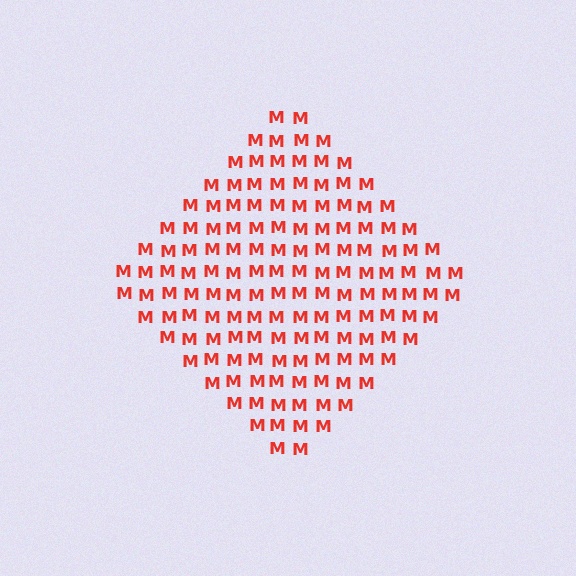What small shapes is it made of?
It is made of small letter M's.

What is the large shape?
The large shape is a diamond.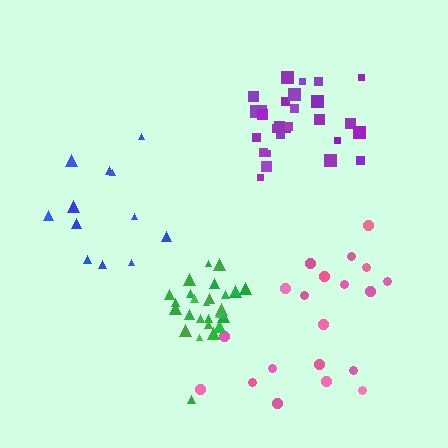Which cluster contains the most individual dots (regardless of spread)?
Purple (29).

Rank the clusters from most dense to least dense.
green, purple, blue, pink.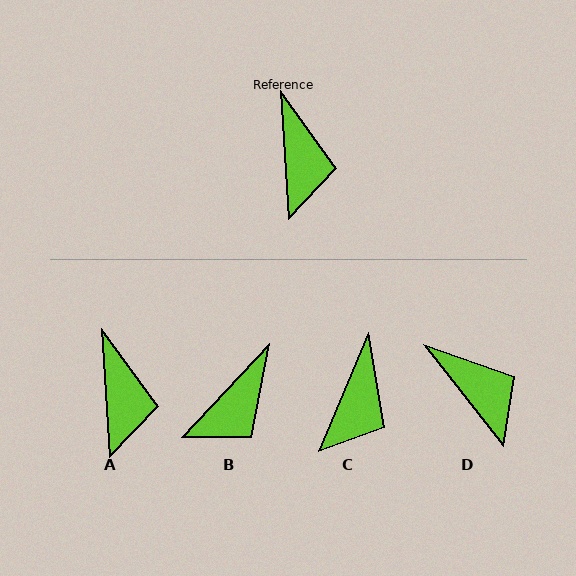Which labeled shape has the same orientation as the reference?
A.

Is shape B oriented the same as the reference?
No, it is off by about 47 degrees.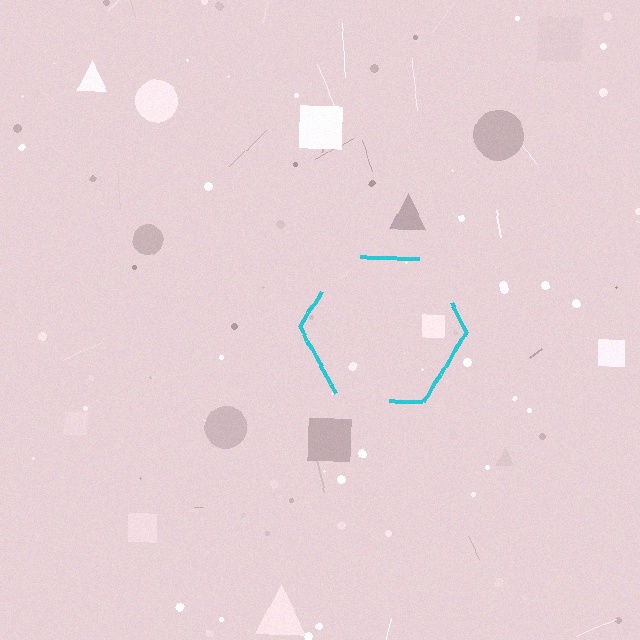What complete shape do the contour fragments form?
The contour fragments form a hexagon.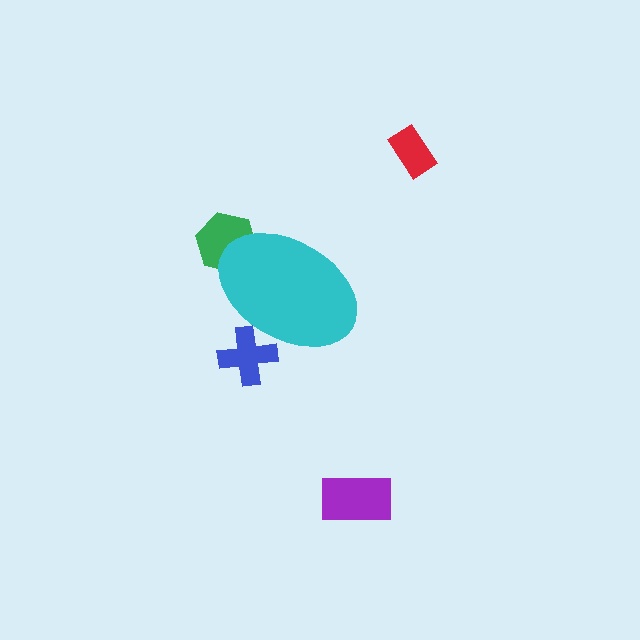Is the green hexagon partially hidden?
Yes, the green hexagon is partially hidden behind the cyan ellipse.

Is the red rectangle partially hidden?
No, the red rectangle is fully visible.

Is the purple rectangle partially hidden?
No, the purple rectangle is fully visible.